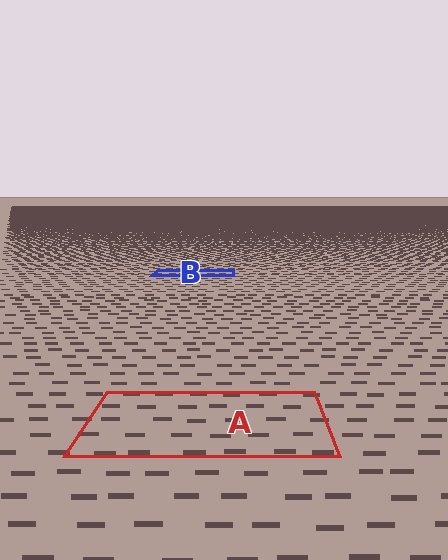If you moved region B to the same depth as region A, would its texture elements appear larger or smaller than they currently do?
They would appear larger. At a closer depth, the same texture elements are projected at a bigger on-screen size.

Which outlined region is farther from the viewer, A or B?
Region B is farther from the viewer — the texture elements inside it appear smaller and more densely packed.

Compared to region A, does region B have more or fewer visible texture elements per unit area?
Region B has more texture elements per unit area — they are packed more densely because it is farther away.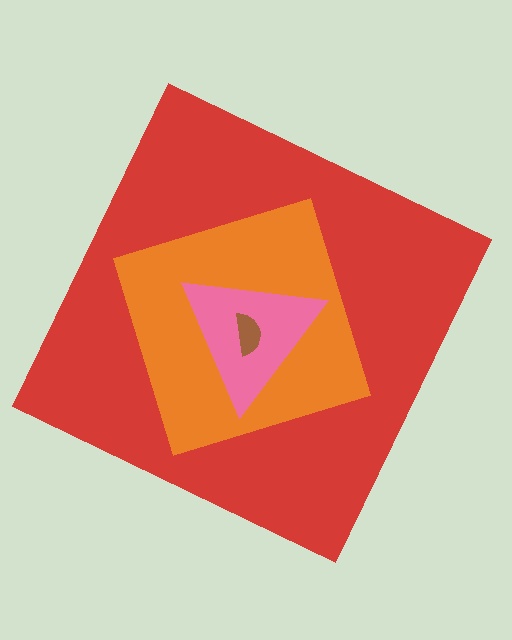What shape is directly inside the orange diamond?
The pink triangle.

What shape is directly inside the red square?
The orange diamond.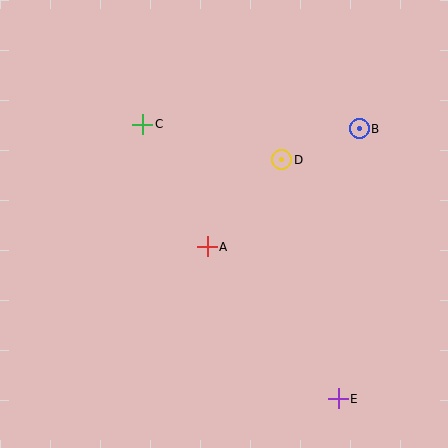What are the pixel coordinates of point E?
Point E is at (338, 399).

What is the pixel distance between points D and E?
The distance between D and E is 245 pixels.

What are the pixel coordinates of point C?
Point C is at (143, 124).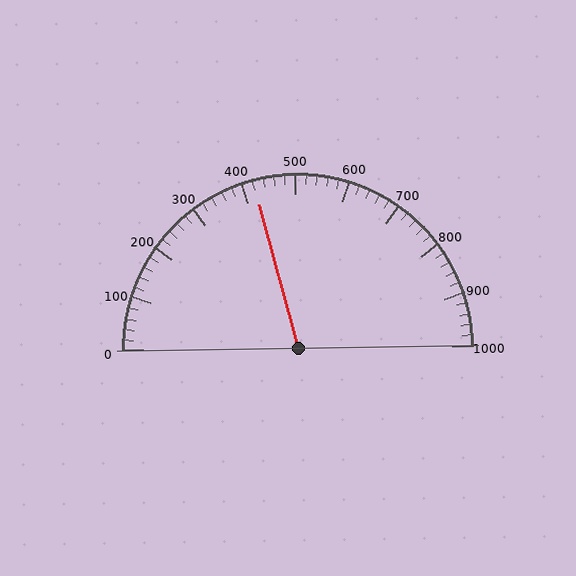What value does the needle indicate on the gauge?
The needle indicates approximately 420.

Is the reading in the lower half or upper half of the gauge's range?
The reading is in the lower half of the range (0 to 1000).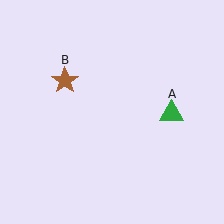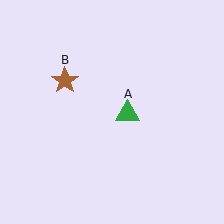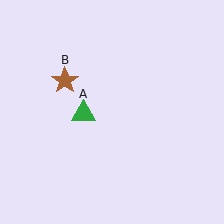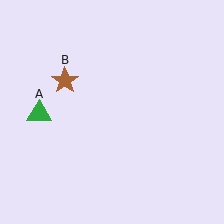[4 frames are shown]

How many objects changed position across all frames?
1 object changed position: green triangle (object A).